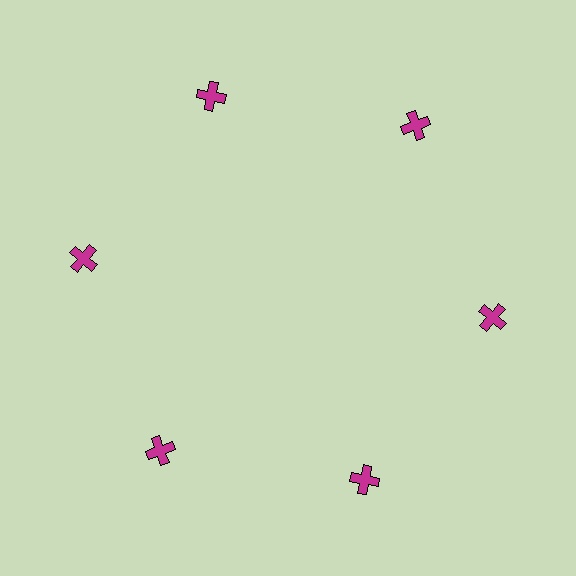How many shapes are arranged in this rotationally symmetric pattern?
There are 6 shapes, arranged in 6 groups of 1.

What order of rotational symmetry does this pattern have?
This pattern has 6-fold rotational symmetry.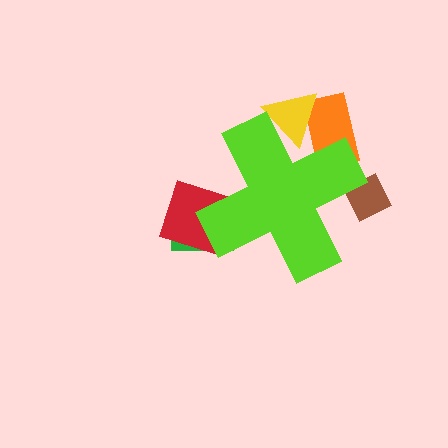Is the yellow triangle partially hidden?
Yes, the yellow triangle is partially hidden behind the lime cross.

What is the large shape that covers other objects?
A lime cross.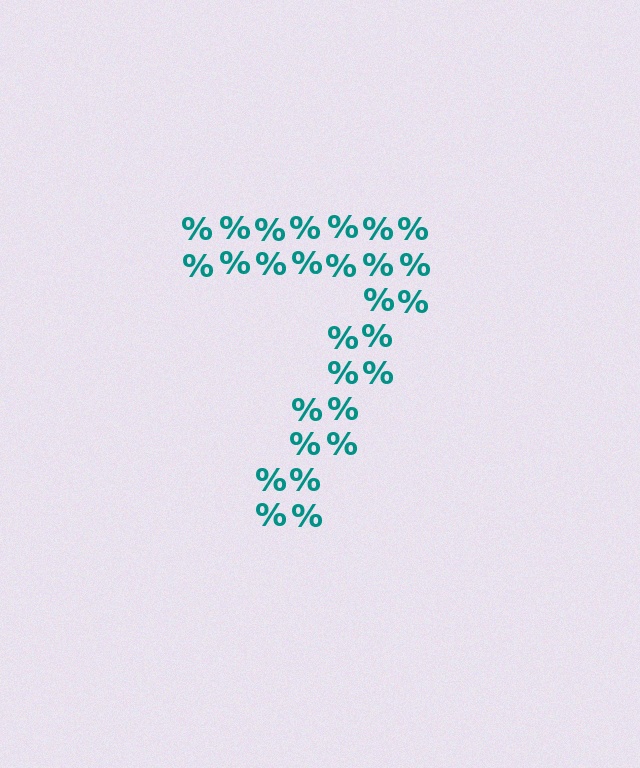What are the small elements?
The small elements are percent signs.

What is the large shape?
The large shape is the digit 7.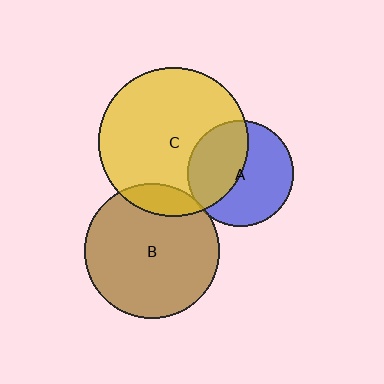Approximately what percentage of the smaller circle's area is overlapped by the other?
Approximately 15%.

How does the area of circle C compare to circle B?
Approximately 1.2 times.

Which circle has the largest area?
Circle C (yellow).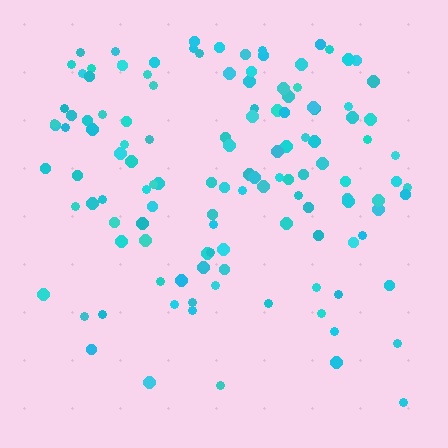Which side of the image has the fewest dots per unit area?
The bottom.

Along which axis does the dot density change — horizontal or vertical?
Vertical.